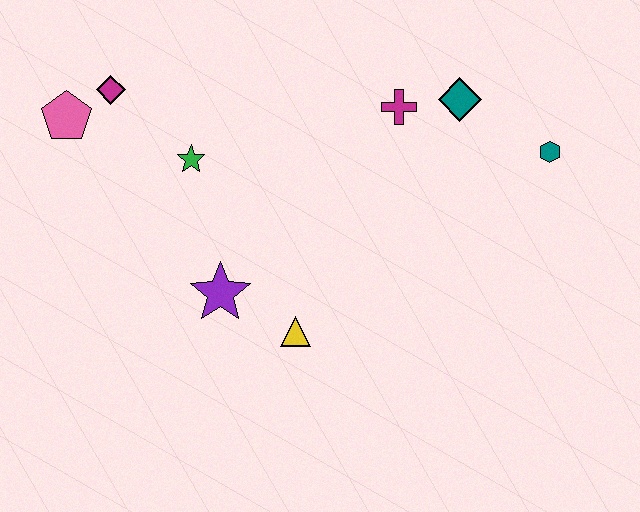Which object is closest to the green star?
The magenta diamond is closest to the green star.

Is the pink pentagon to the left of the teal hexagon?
Yes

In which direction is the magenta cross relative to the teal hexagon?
The magenta cross is to the left of the teal hexagon.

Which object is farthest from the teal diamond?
The pink pentagon is farthest from the teal diamond.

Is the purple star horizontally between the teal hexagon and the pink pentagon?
Yes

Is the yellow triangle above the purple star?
No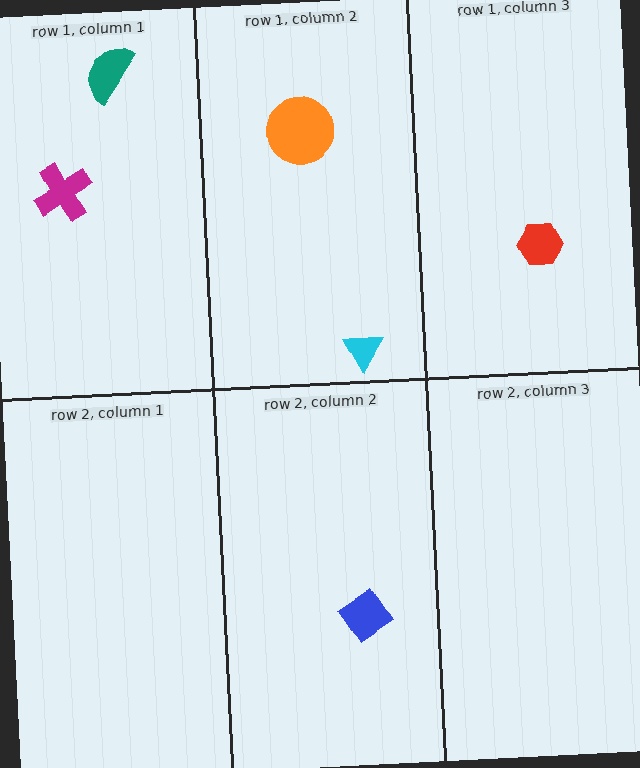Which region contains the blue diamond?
The row 2, column 2 region.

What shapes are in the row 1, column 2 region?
The cyan triangle, the orange circle.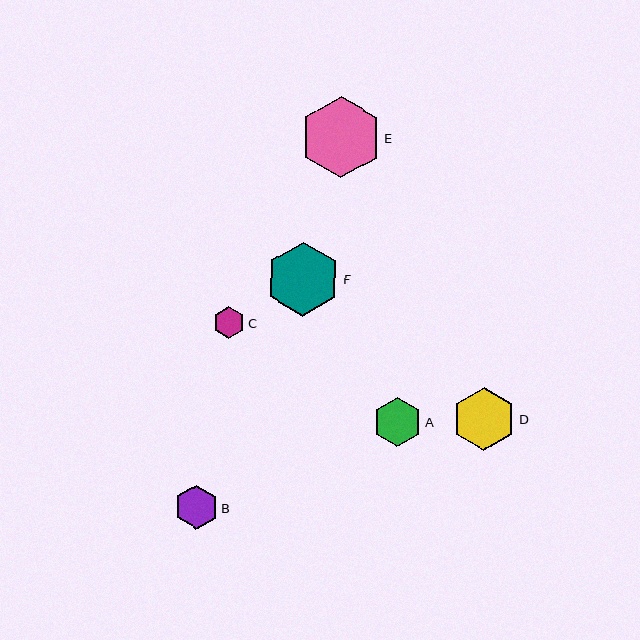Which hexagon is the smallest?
Hexagon C is the smallest with a size of approximately 32 pixels.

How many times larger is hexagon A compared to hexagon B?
Hexagon A is approximately 1.1 times the size of hexagon B.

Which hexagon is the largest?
Hexagon E is the largest with a size of approximately 81 pixels.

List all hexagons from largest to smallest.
From largest to smallest: E, F, D, A, B, C.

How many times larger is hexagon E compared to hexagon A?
Hexagon E is approximately 1.7 times the size of hexagon A.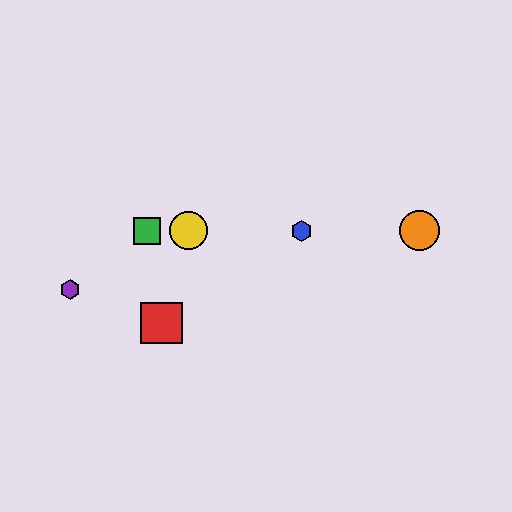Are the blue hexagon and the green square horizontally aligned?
Yes, both are at y≈231.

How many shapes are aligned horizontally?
4 shapes (the blue hexagon, the green square, the yellow circle, the orange circle) are aligned horizontally.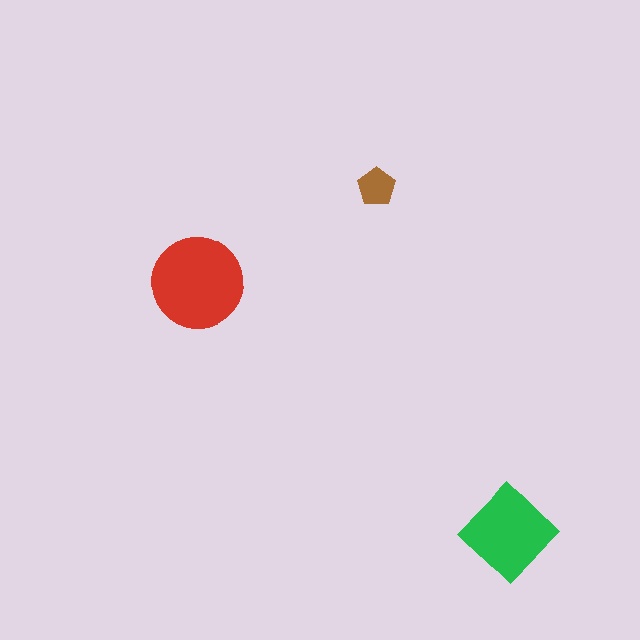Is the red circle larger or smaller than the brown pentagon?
Larger.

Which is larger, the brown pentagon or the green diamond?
The green diamond.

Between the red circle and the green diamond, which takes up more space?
The red circle.